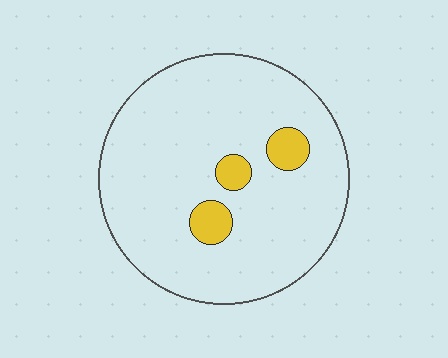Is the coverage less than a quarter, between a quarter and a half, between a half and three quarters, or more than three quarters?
Less than a quarter.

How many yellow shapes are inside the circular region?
3.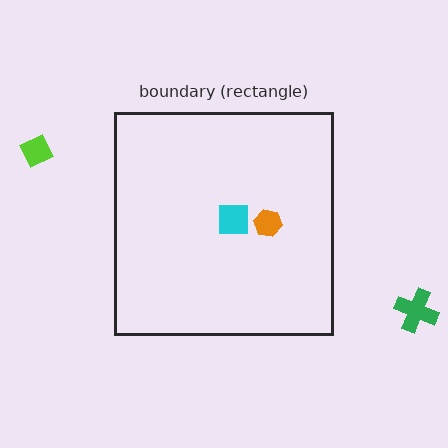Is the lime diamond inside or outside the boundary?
Outside.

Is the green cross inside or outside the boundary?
Outside.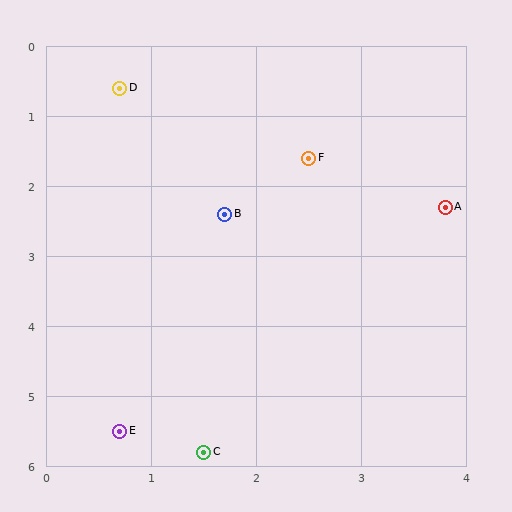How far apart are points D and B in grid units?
Points D and B are about 2.1 grid units apart.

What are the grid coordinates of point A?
Point A is at approximately (3.8, 2.3).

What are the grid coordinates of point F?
Point F is at approximately (2.5, 1.6).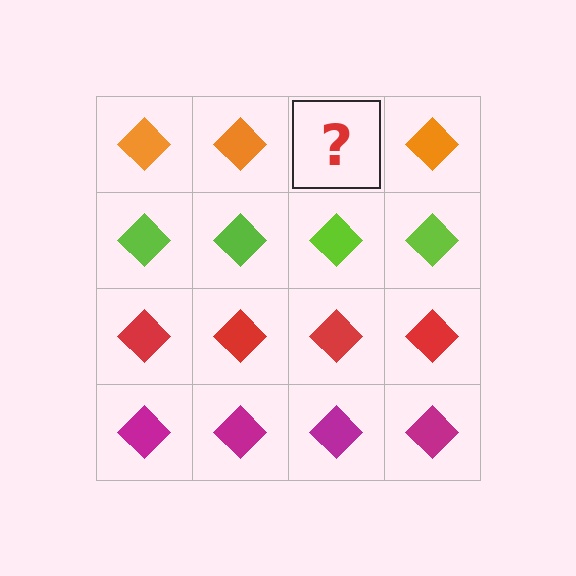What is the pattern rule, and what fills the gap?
The rule is that each row has a consistent color. The gap should be filled with an orange diamond.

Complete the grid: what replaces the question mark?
The question mark should be replaced with an orange diamond.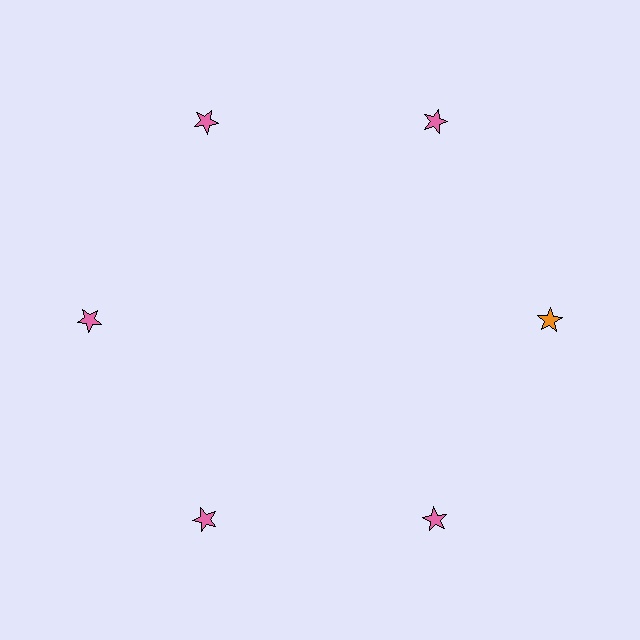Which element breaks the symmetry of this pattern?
The orange star at roughly the 3 o'clock position breaks the symmetry. All other shapes are pink stars.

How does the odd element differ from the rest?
It has a different color: orange instead of pink.